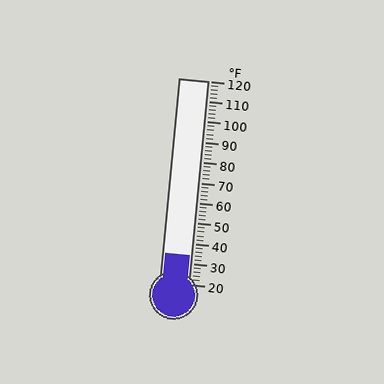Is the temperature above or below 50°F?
The temperature is below 50°F.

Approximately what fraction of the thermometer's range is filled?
The thermometer is filled to approximately 15% of its range.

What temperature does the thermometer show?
The thermometer shows approximately 34°F.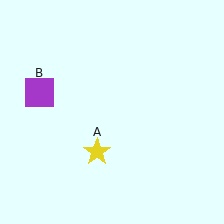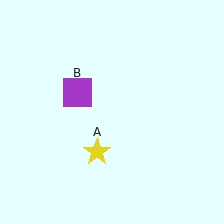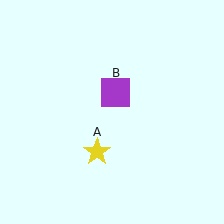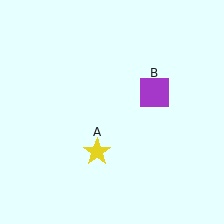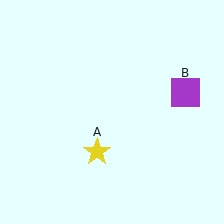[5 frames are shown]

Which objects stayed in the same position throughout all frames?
Yellow star (object A) remained stationary.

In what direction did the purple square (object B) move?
The purple square (object B) moved right.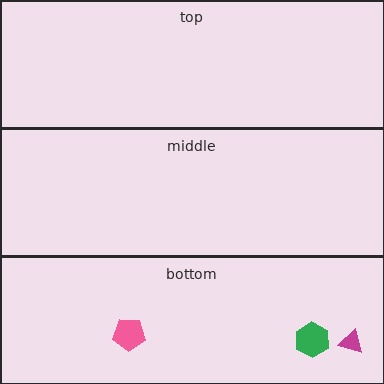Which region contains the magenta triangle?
The bottom region.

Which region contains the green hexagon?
The bottom region.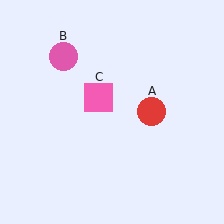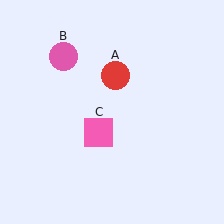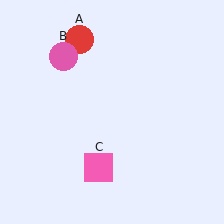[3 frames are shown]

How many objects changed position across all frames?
2 objects changed position: red circle (object A), pink square (object C).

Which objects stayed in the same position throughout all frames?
Pink circle (object B) remained stationary.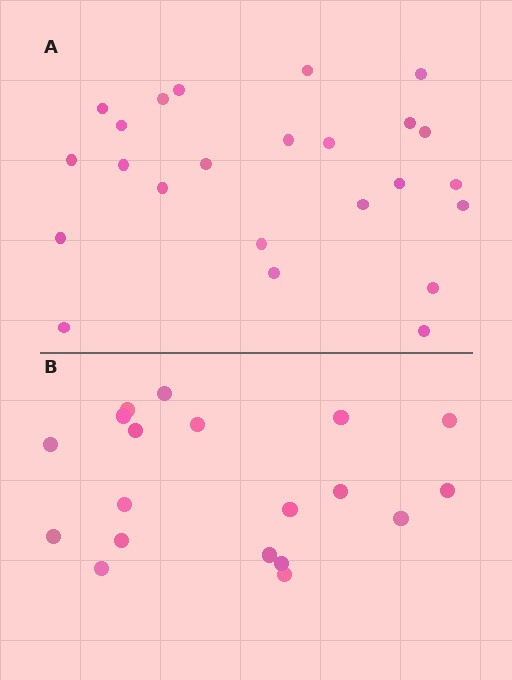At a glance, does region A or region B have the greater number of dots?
Region A (the top region) has more dots.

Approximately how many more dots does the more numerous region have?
Region A has about 5 more dots than region B.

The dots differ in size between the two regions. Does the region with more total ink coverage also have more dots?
No. Region B has more total ink coverage because its dots are larger, but region A actually contains more individual dots. Total area can be misleading — the number of items is what matters here.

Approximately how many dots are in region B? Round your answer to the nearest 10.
About 20 dots. (The exact count is 19, which rounds to 20.)